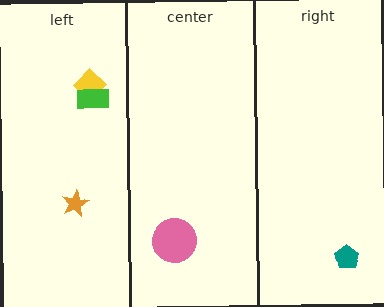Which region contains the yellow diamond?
The left region.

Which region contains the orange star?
The left region.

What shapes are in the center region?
The pink circle.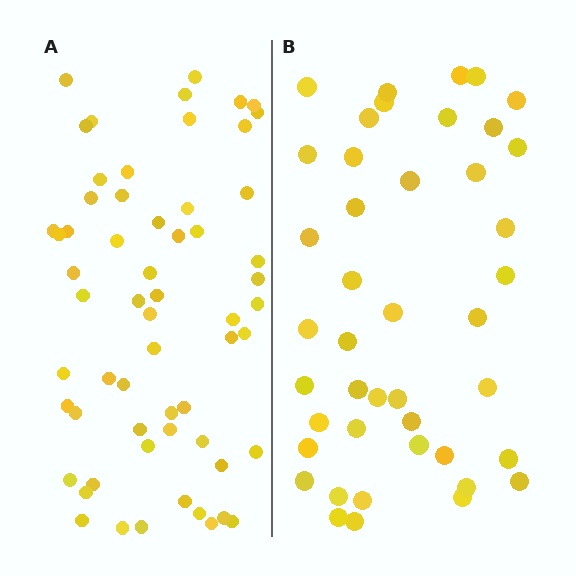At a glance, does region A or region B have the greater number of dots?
Region A (the left region) has more dots.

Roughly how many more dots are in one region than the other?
Region A has approximately 15 more dots than region B.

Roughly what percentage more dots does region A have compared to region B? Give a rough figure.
About 40% more.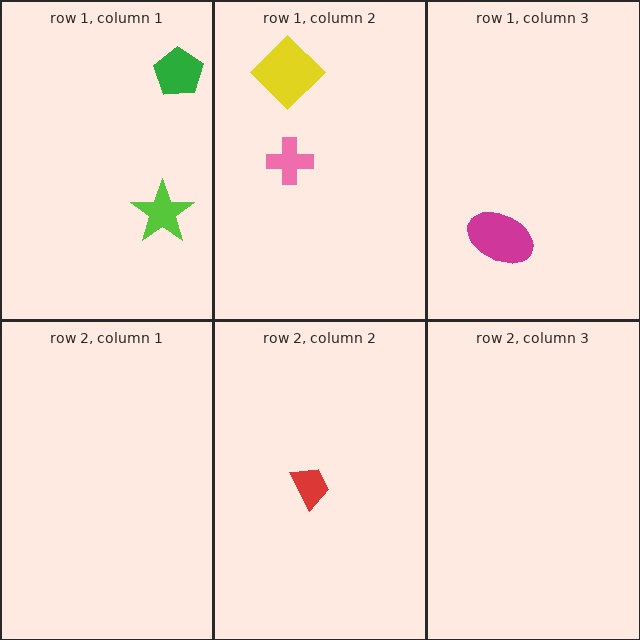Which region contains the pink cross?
The row 1, column 2 region.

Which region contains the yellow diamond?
The row 1, column 2 region.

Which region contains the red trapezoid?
The row 2, column 2 region.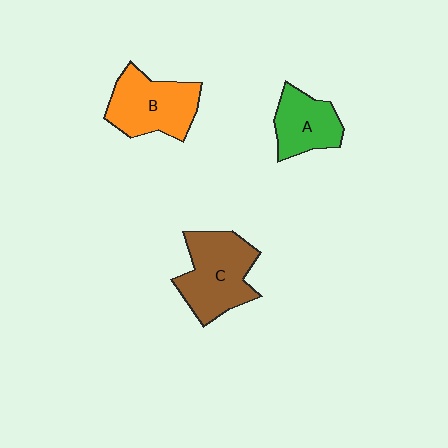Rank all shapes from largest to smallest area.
From largest to smallest: C (brown), B (orange), A (green).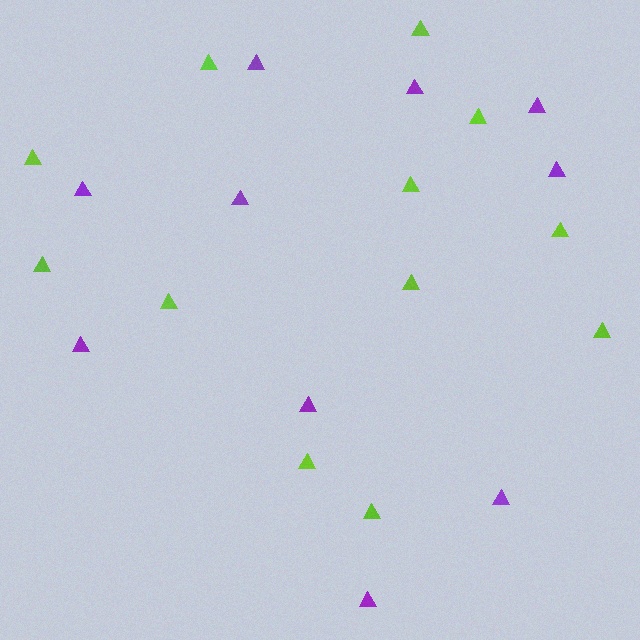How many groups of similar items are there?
There are 2 groups: one group of purple triangles (10) and one group of lime triangles (12).